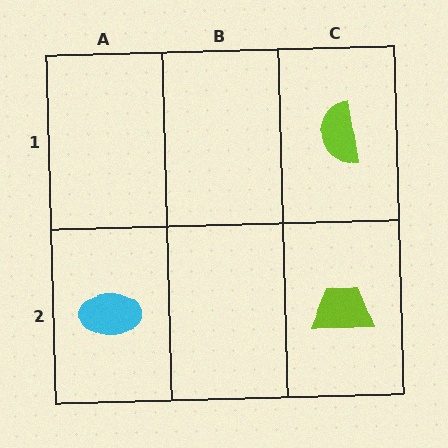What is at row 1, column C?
A lime semicircle.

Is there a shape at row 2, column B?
No, that cell is empty.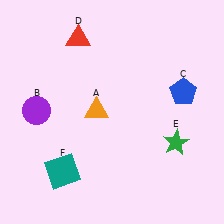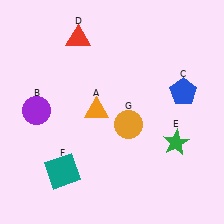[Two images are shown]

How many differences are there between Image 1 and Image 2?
There is 1 difference between the two images.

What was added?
An orange circle (G) was added in Image 2.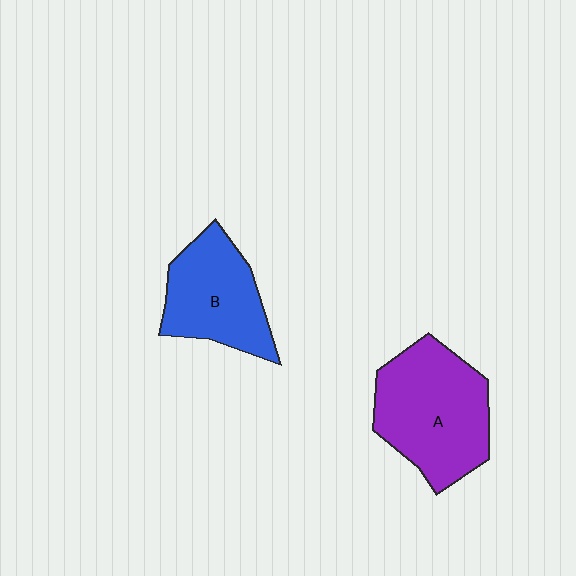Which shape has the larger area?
Shape A (purple).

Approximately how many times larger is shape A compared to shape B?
Approximately 1.3 times.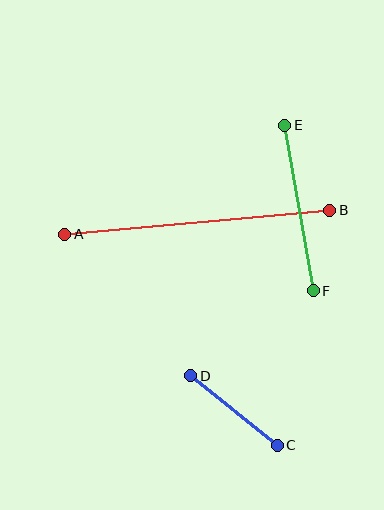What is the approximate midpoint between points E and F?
The midpoint is at approximately (299, 208) pixels.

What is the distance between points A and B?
The distance is approximately 266 pixels.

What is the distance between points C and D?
The distance is approximately 111 pixels.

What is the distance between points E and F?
The distance is approximately 168 pixels.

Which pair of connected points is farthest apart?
Points A and B are farthest apart.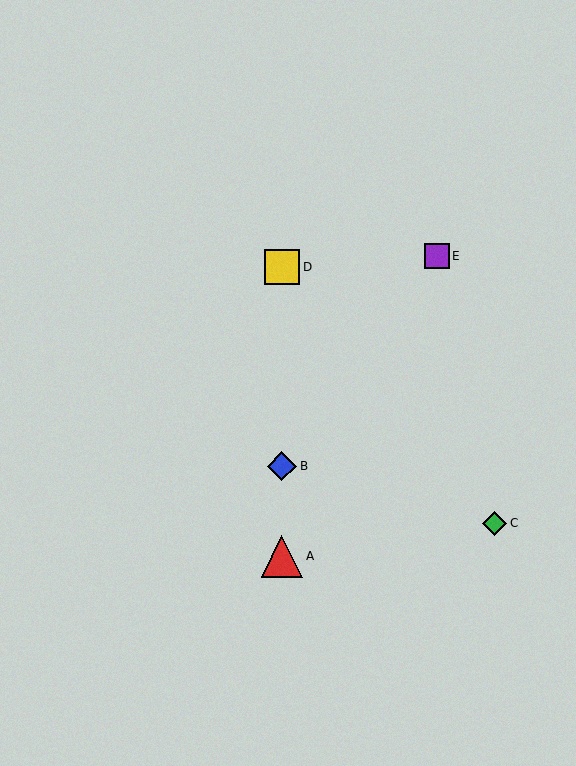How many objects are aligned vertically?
3 objects (A, B, D) are aligned vertically.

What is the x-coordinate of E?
Object E is at x≈437.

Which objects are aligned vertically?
Objects A, B, D are aligned vertically.